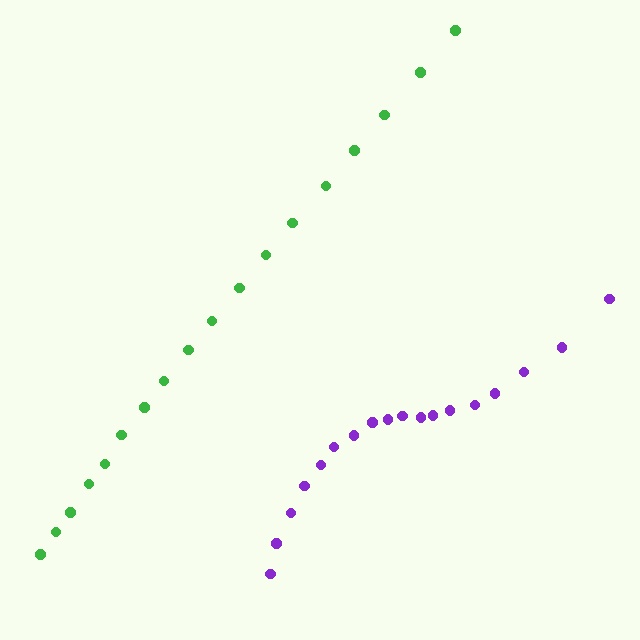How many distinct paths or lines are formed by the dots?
There are 2 distinct paths.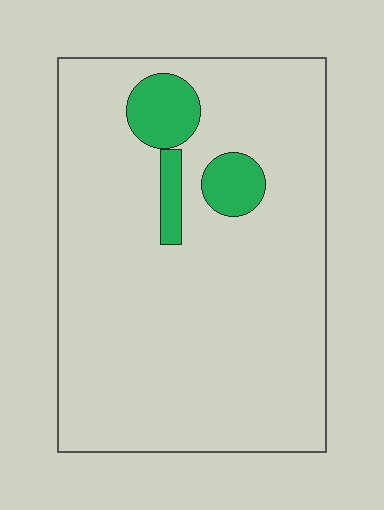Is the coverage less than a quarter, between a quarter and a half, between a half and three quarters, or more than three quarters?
Less than a quarter.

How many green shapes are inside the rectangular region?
3.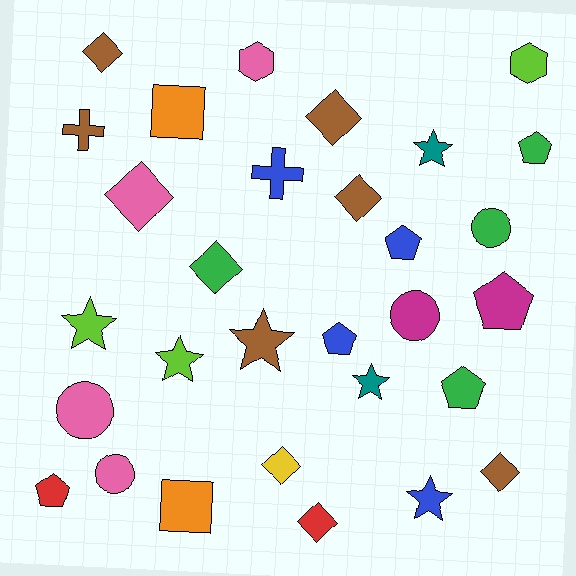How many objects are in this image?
There are 30 objects.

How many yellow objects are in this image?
There is 1 yellow object.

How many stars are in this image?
There are 6 stars.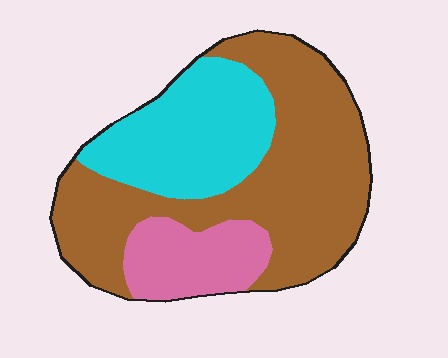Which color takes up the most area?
Brown, at roughly 55%.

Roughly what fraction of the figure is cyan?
Cyan covers 29% of the figure.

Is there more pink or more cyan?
Cyan.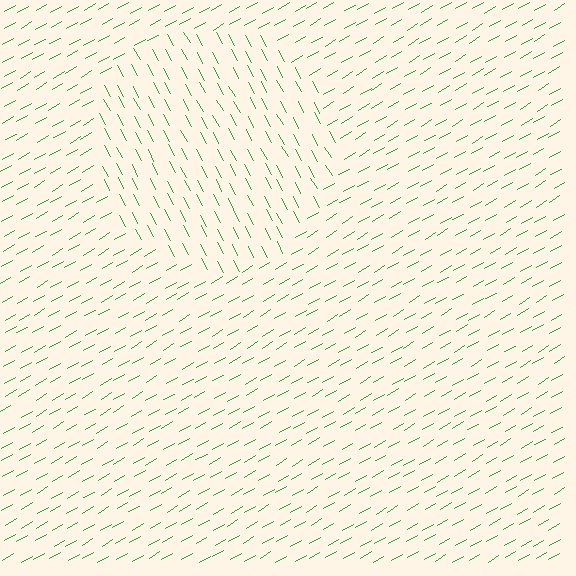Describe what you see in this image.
The image is filled with small green line segments. A circle region in the image has lines oriented differently from the surrounding lines, creating a visible texture boundary.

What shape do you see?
I see a circle.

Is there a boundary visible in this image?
Yes, there is a texture boundary formed by a change in line orientation.